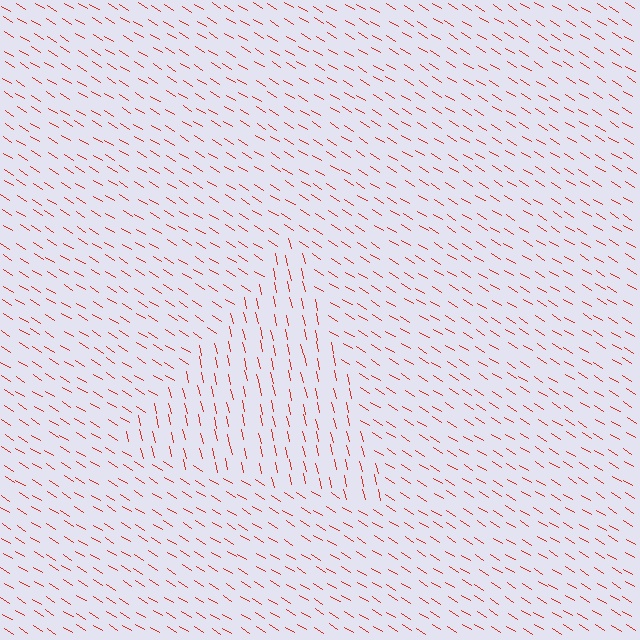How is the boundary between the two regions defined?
The boundary is defined purely by a change in line orientation (approximately 45 degrees difference). All lines are the same color and thickness.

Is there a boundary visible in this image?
Yes, there is a texture boundary formed by a change in line orientation.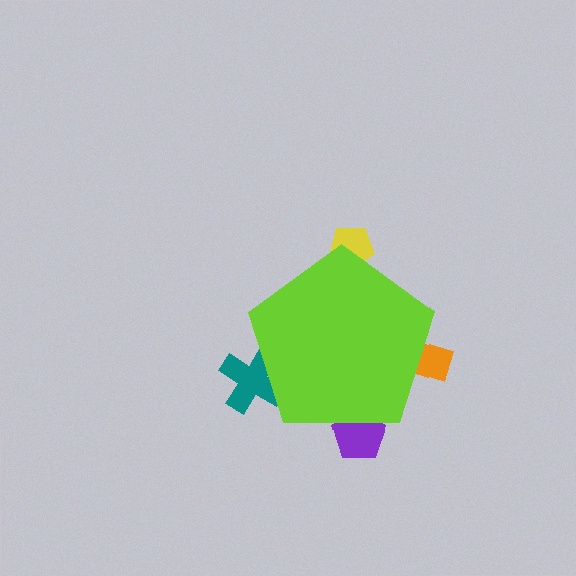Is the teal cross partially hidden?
Yes, the teal cross is partially hidden behind the lime pentagon.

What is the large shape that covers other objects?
A lime pentagon.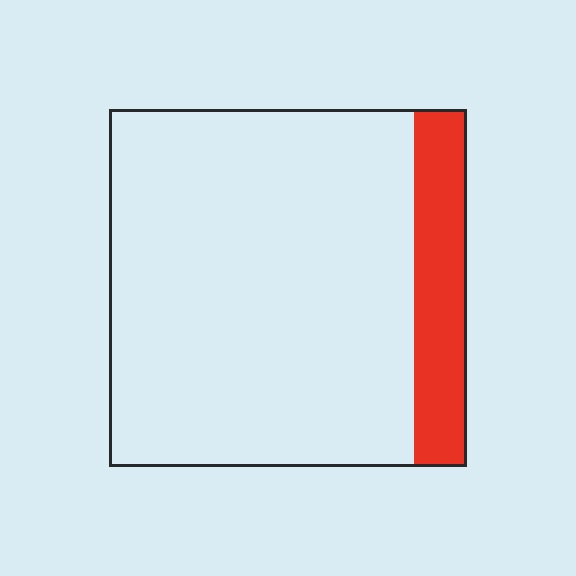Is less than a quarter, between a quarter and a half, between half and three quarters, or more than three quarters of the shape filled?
Less than a quarter.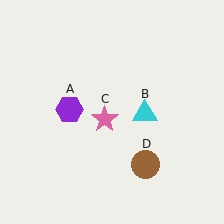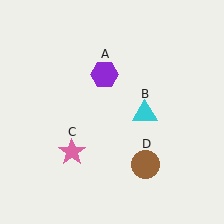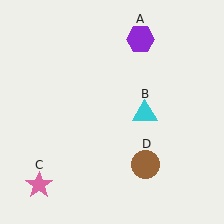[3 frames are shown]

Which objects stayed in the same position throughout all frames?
Cyan triangle (object B) and brown circle (object D) remained stationary.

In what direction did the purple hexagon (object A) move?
The purple hexagon (object A) moved up and to the right.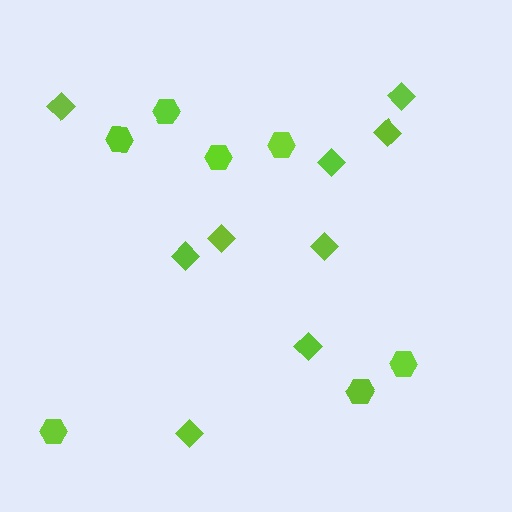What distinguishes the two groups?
There are 2 groups: one group of diamonds (9) and one group of hexagons (7).